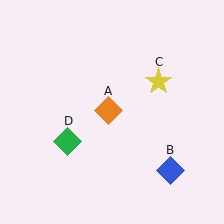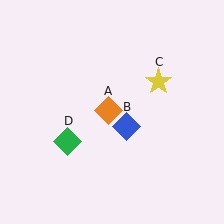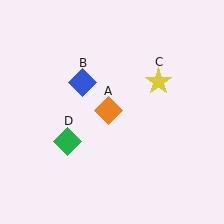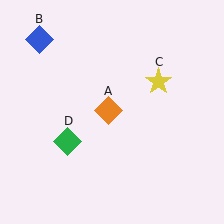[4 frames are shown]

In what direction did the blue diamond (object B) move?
The blue diamond (object B) moved up and to the left.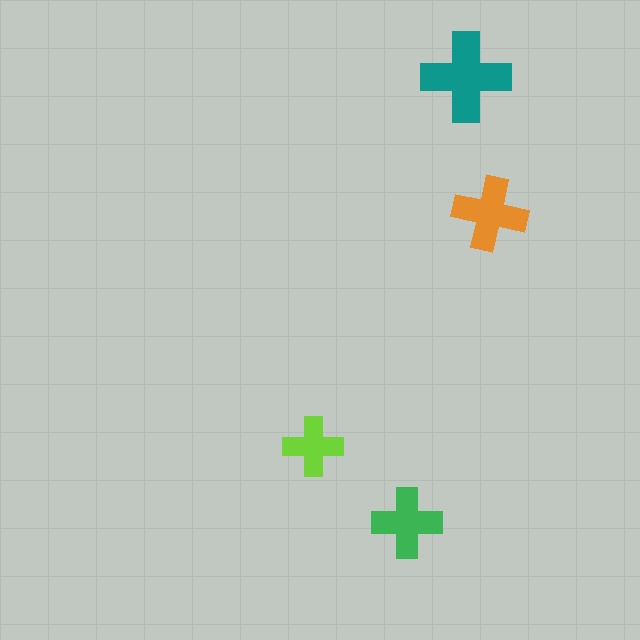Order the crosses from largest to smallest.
the teal one, the orange one, the green one, the lime one.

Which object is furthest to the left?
The lime cross is leftmost.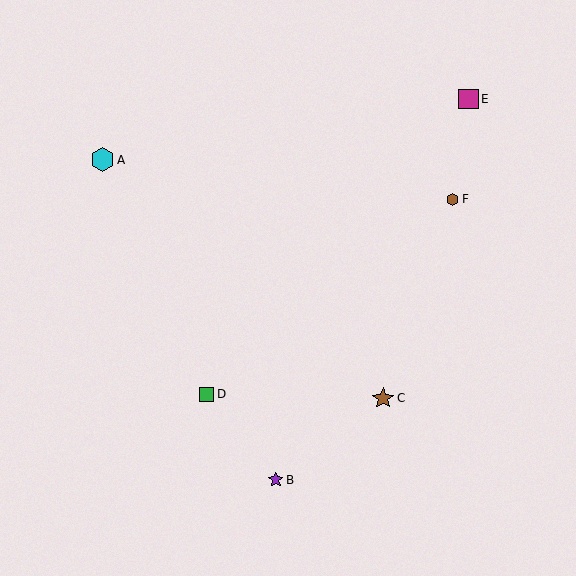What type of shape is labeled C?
Shape C is a brown star.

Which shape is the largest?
The cyan hexagon (labeled A) is the largest.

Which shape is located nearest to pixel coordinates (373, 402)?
The brown star (labeled C) at (383, 398) is nearest to that location.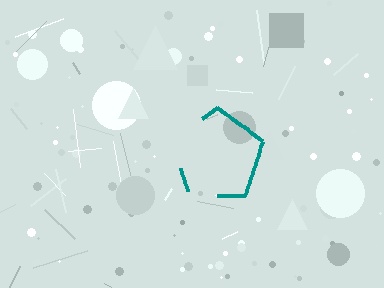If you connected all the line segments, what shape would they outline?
They would outline a pentagon.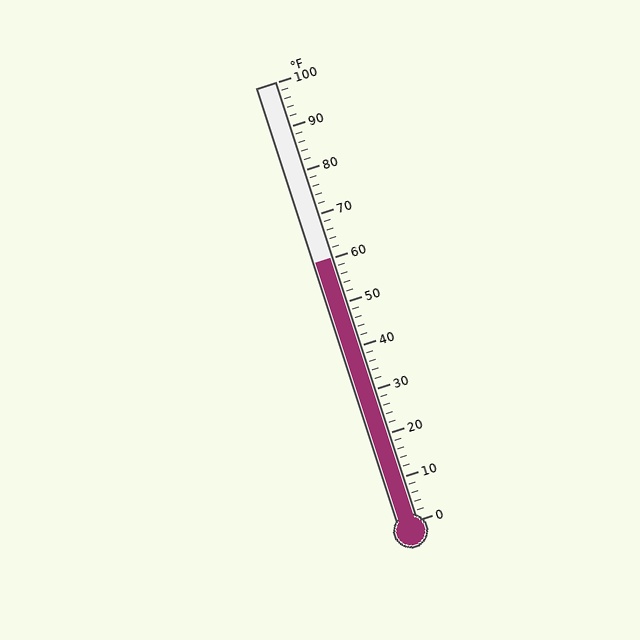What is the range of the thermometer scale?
The thermometer scale ranges from 0°F to 100°F.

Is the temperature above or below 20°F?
The temperature is above 20°F.